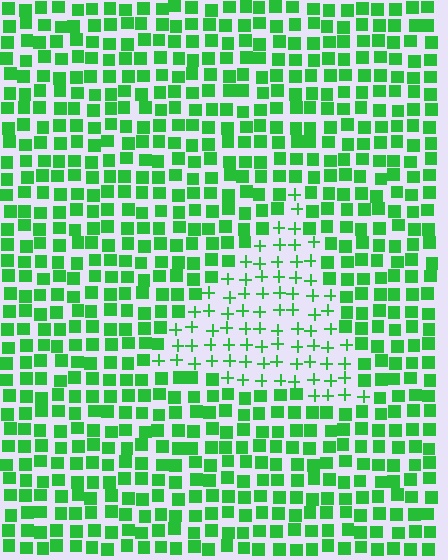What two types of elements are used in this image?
The image uses plus signs inside the triangle region and squares outside it.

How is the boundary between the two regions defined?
The boundary is defined by a change in element shape: plus signs inside vs. squares outside. All elements share the same color and spacing.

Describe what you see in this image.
The image is filled with small green elements arranged in a uniform grid. A triangle-shaped region contains plus signs, while the surrounding area contains squares. The boundary is defined purely by the change in element shape.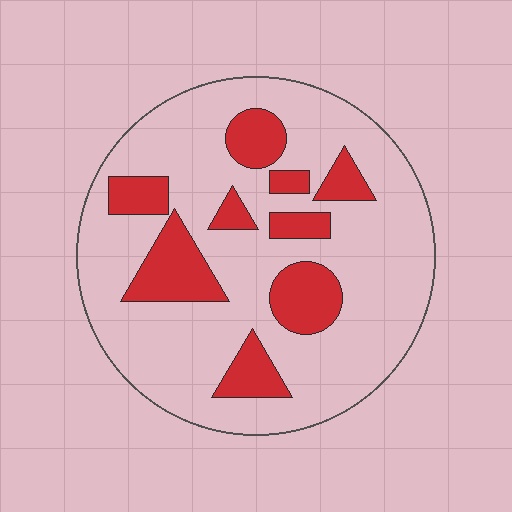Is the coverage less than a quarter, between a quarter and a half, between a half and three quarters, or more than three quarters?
Less than a quarter.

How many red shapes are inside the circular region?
9.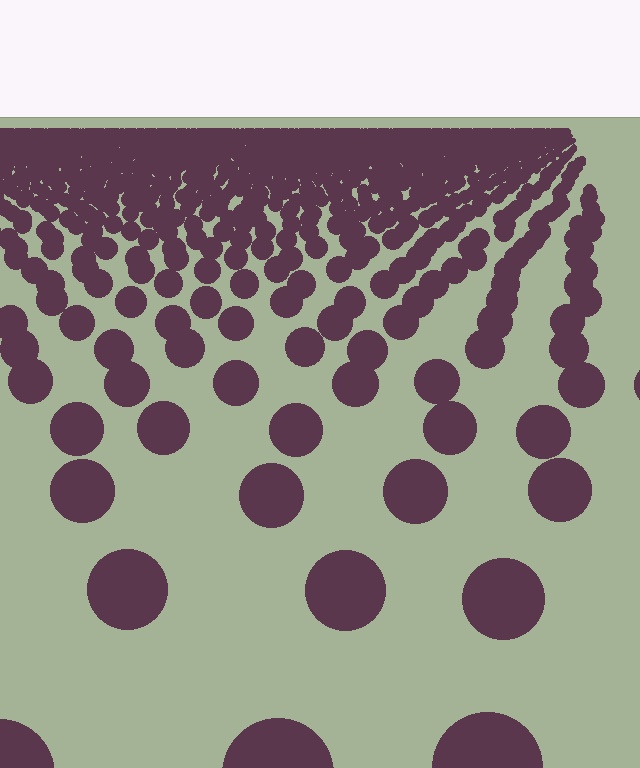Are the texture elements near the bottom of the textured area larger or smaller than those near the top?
Larger. Near the bottom, elements are closer to the viewer and appear at a bigger on-screen size.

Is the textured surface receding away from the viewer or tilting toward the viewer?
The surface is receding away from the viewer. Texture elements get smaller and denser toward the top.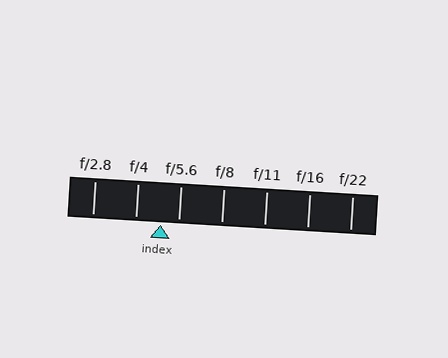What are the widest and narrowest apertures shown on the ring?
The widest aperture shown is f/2.8 and the narrowest is f/22.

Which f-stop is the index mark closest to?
The index mark is closest to f/5.6.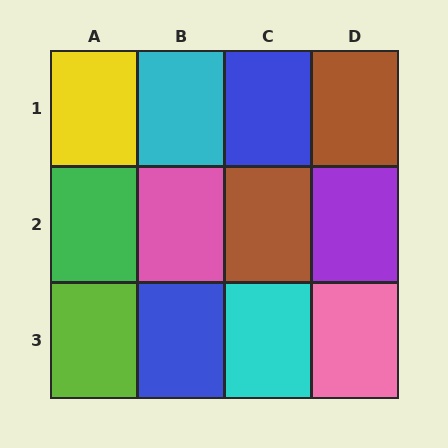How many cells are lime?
1 cell is lime.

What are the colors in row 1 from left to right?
Yellow, cyan, blue, brown.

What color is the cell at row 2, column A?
Green.